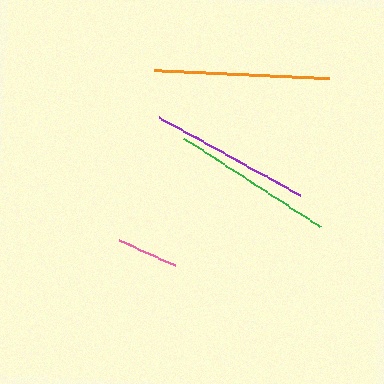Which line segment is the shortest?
The pink line is the shortest at approximately 62 pixels.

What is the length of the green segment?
The green segment is approximately 163 pixels long.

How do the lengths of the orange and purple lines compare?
The orange and purple lines are approximately the same length.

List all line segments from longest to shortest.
From longest to shortest: orange, green, purple, pink.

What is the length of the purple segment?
The purple segment is approximately 161 pixels long.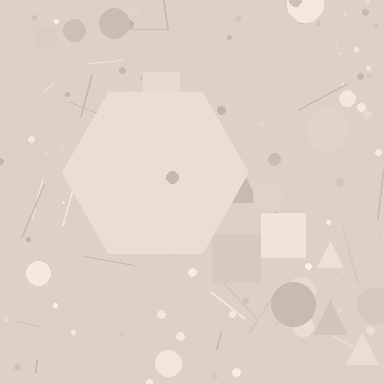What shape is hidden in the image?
A hexagon is hidden in the image.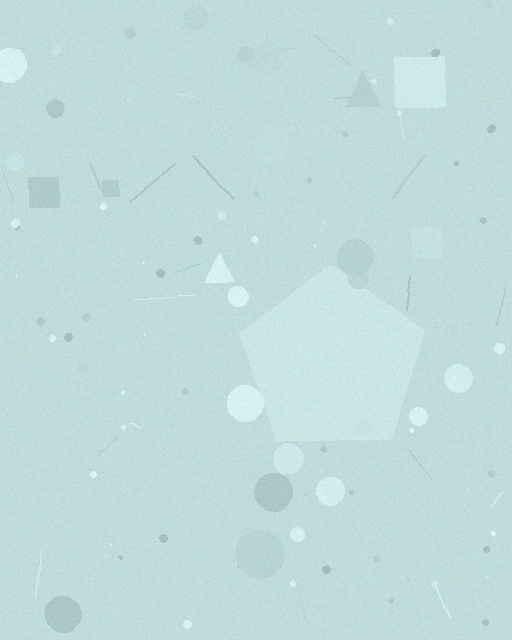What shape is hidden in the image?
A pentagon is hidden in the image.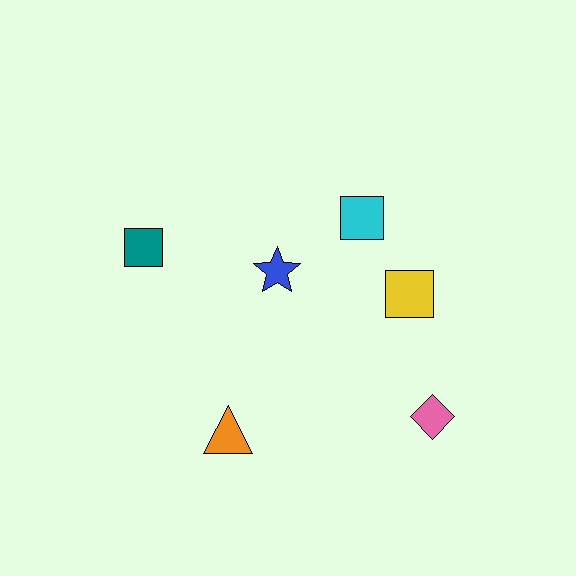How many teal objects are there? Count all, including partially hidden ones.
There is 1 teal object.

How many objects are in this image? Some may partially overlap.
There are 6 objects.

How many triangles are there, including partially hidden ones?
There is 1 triangle.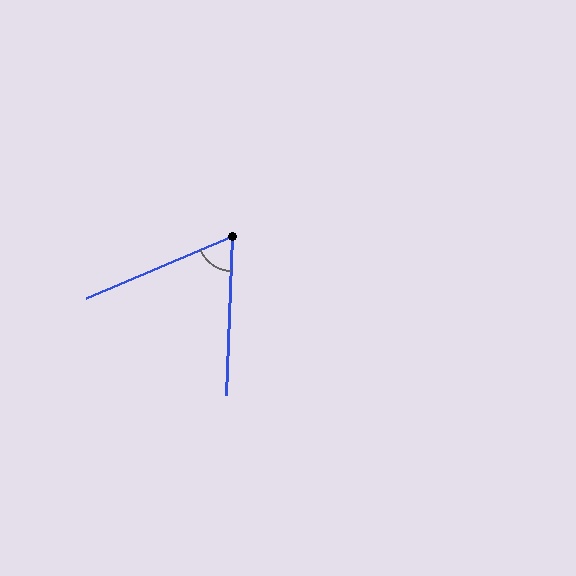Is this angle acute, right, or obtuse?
It is acute.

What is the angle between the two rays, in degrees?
Approximately 65 degrees.